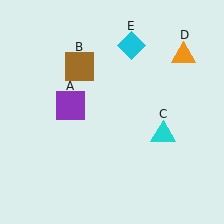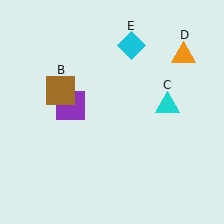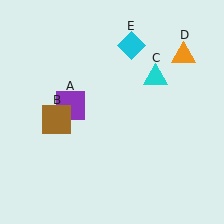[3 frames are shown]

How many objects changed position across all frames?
2 objects changed position: brown square (object B), cyan triangle (object C).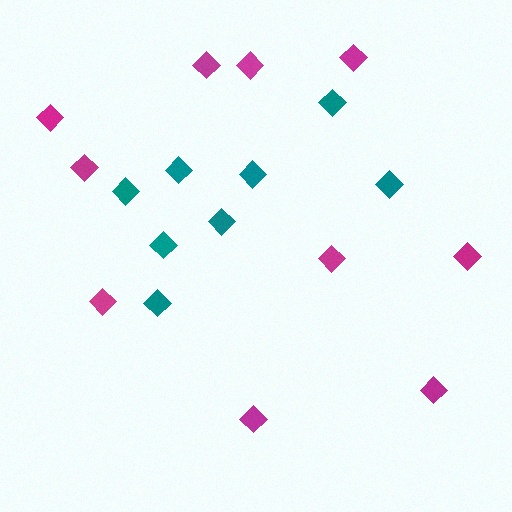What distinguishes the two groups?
There are 2 groups: one group of teal diamonds (8) and one group of magenta diamonds (10).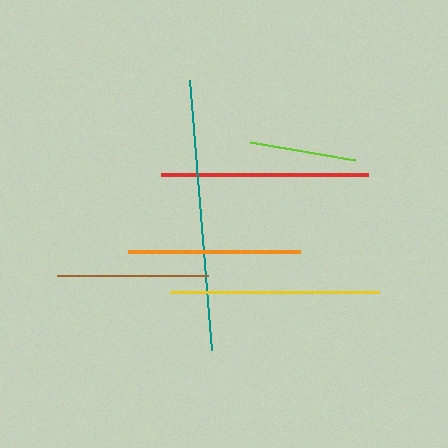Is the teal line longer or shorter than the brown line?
The teal line is longer than the brown line.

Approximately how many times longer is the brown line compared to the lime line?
The brown line is approximately 1.4 times the length of the lime line.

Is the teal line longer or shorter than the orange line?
The teal line is longer than the orange line.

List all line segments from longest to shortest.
From longest to shortest: teal, yellow, red, orange, brown, lime.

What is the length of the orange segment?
The orange segment is approximately 173 pixels long.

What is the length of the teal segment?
The teal segment is approximately 272 pixels long.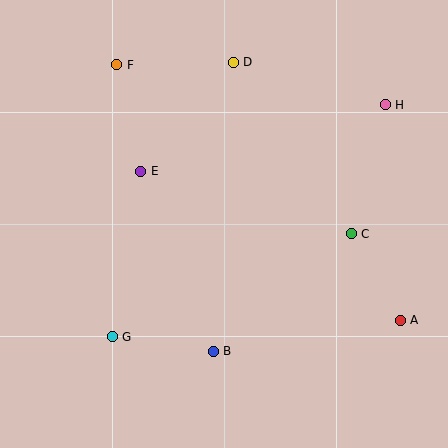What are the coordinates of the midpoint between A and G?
The midpoint between A and G is at (256, 328).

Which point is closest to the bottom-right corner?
Point A is closest to the bottom-right corner.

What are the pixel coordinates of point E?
Point E is at (141, 171).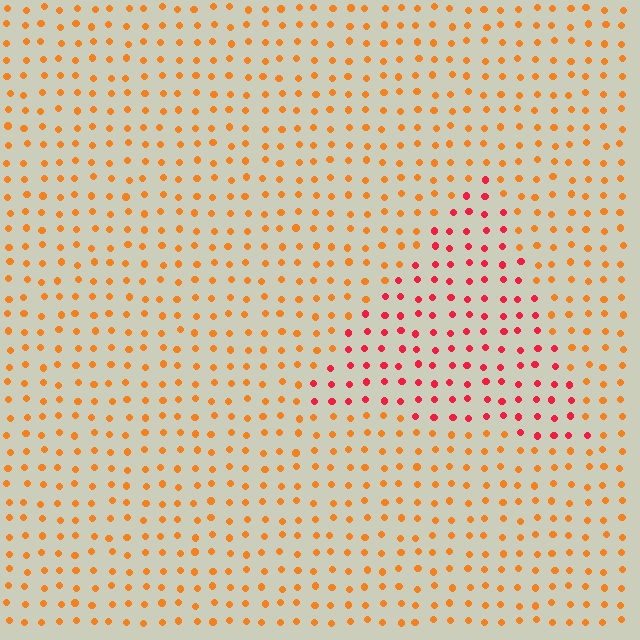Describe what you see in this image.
The image is filled with small orange elements in a uniform arrangement. A triangle-shaped region is visible where the elements are tinted to a slightly different hue, forming a subtle color boundary.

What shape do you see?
I see a triangle.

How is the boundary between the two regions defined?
The boundary is defined purely by a slight shift in hue (about 38 degrees). Spacing, size, and orientation are identical on both sides.